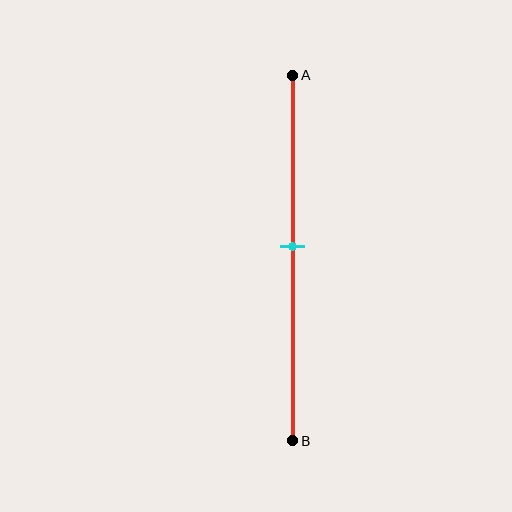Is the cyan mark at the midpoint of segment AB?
No, the mark is at about 45% from A, not at the 50% midpoint.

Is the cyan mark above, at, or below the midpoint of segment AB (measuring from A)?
The cyan mark is above the midpoint of segment AB.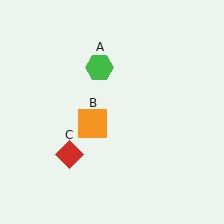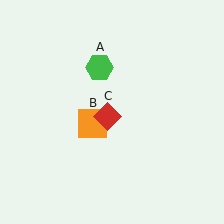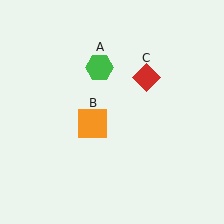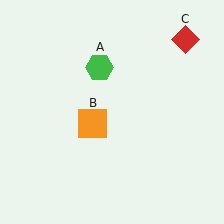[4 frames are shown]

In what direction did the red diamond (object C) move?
The red diamond (object C) moved up and to the right.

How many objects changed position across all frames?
1 object changed position: red diamond (object C).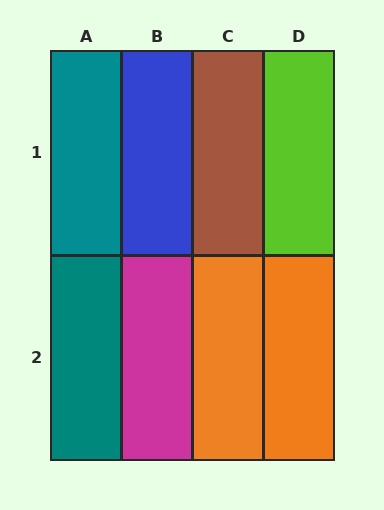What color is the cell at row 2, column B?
Magenta.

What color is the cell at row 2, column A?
Teal.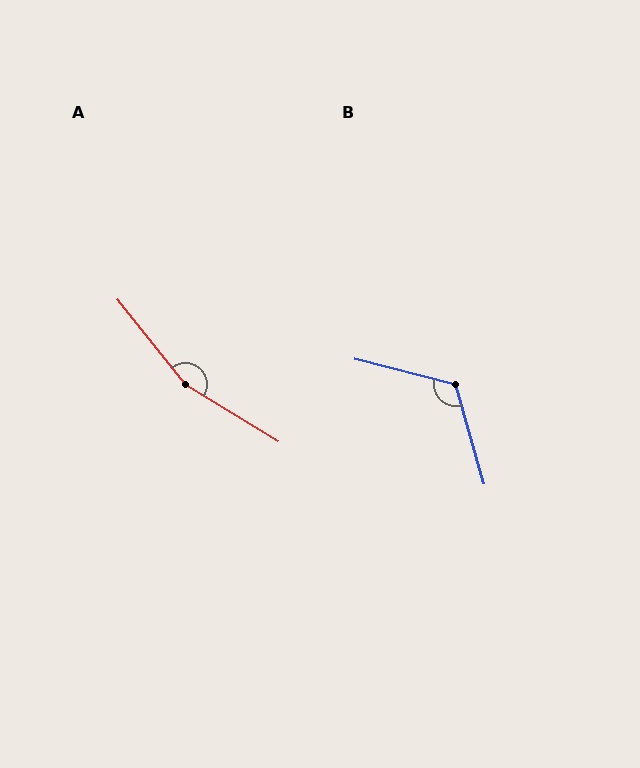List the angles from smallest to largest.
B (121°), A (160°).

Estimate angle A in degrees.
Approximately 160 degrees.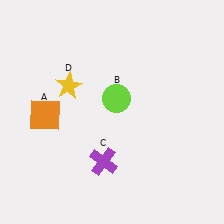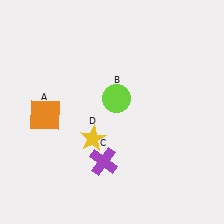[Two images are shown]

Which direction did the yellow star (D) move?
The yellow star (D) moved down.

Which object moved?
The yellow star (D) moved down.